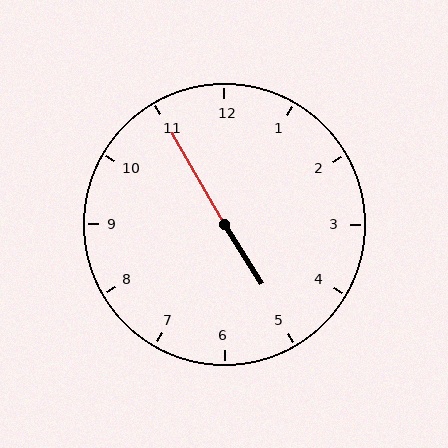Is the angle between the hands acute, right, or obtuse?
It is obtuse.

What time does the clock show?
4:55.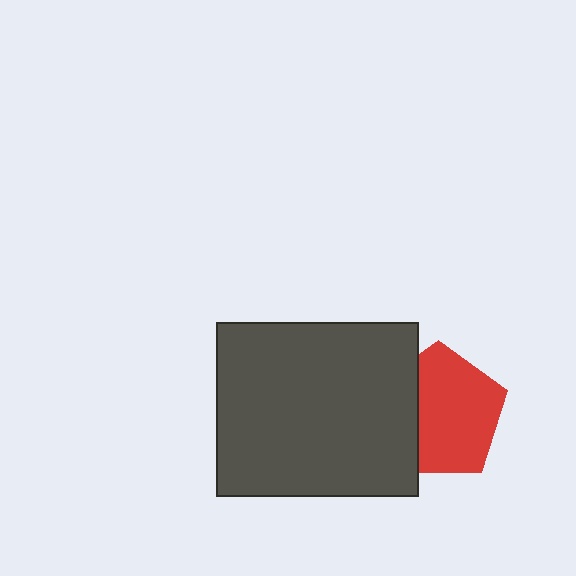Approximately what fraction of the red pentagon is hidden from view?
Roughly 32% of the red pentagon is hidden behind the dark gray rectangle.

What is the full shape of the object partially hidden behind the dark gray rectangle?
The partially hidden object is a red pentagon.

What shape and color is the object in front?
The object in front is a dark gray rectangle.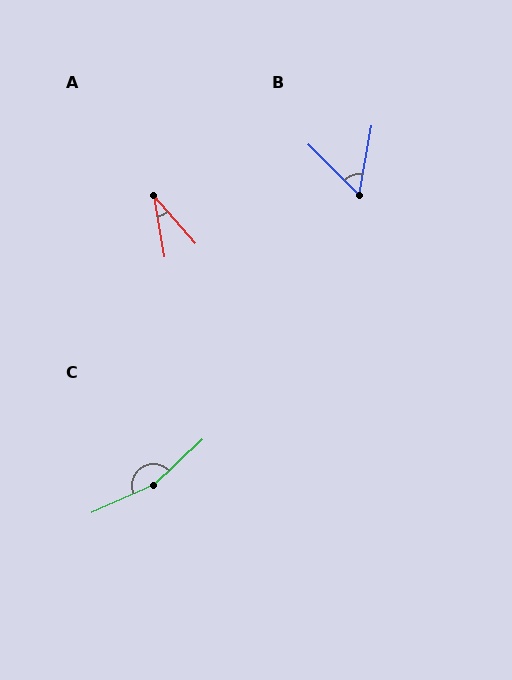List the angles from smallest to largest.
A (31°), B (56°), C (161°).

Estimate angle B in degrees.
Approximately 56 degrees.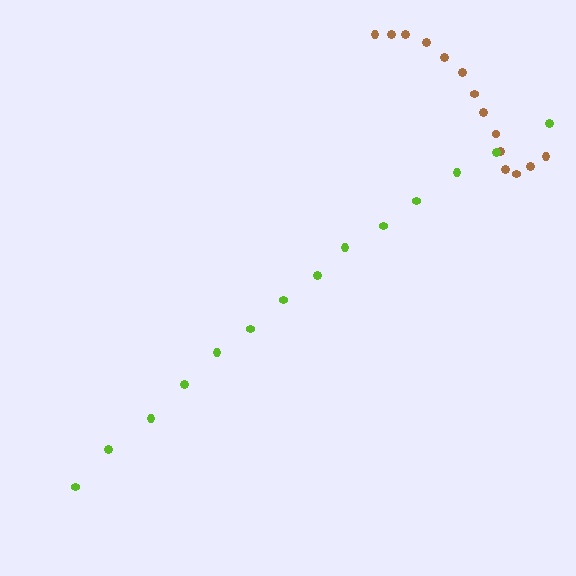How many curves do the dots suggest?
There are 2 distinct paths.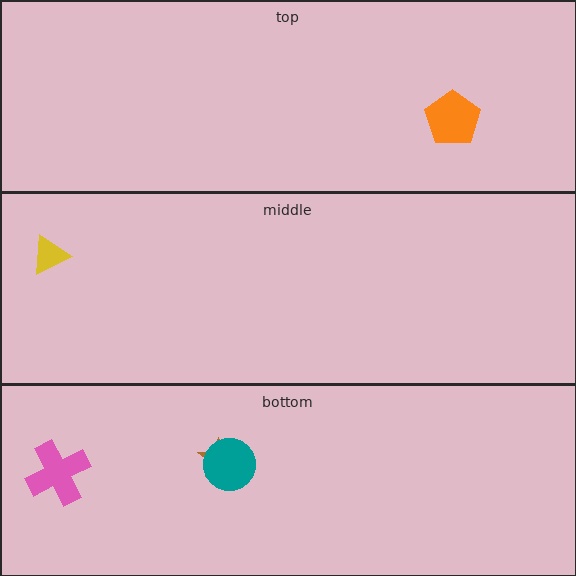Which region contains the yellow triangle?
The middle region.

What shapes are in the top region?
The orange pentagon.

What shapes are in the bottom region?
The brown star, the pink cross, the teal circle.